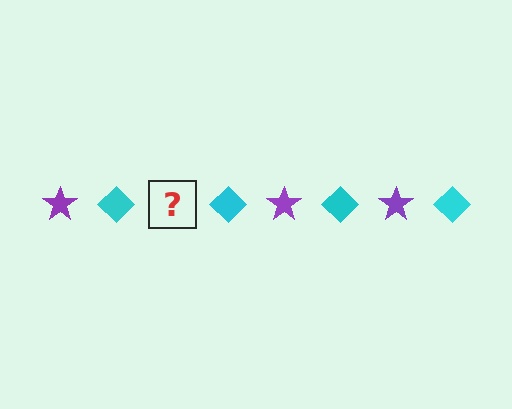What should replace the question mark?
The question mark should be replaced with a purple star.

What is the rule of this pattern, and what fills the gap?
The rule is that the pattern alternates between purple star and cyan diamond. The gap should be filled with a purple star.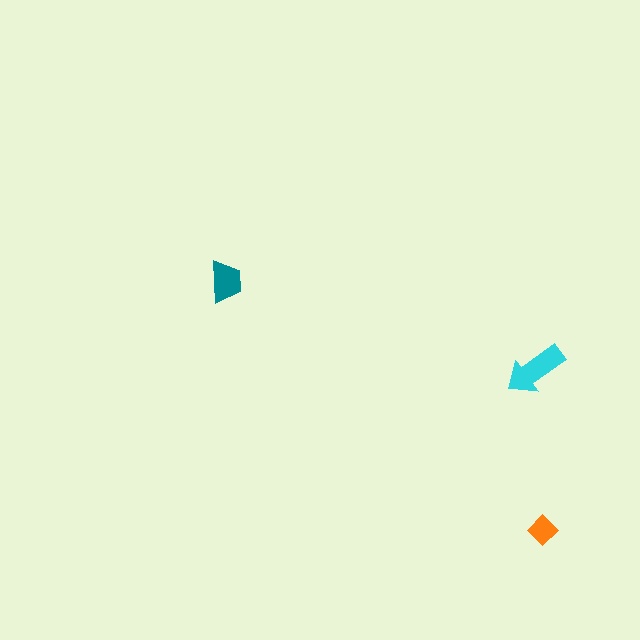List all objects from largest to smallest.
The cyan arrow, the teal trapezoid, the orange diamond.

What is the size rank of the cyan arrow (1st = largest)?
1st.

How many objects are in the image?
There are 3 objects in the image.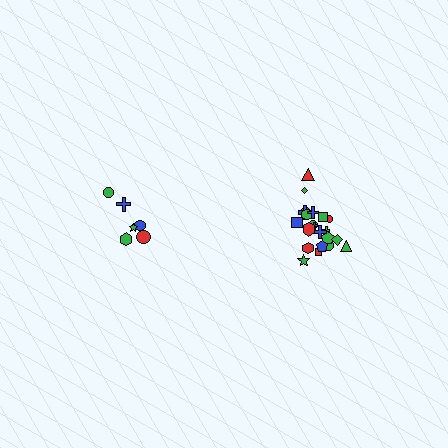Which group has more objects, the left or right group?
The right group.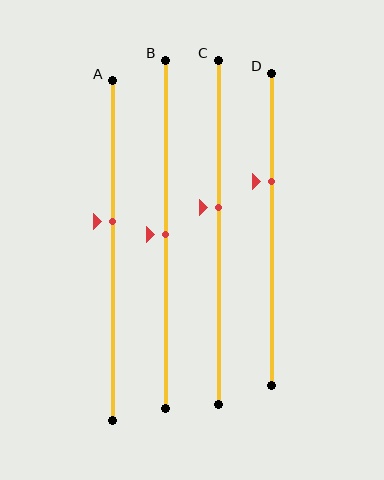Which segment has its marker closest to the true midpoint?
Segment B has its marker closest to the true midpoint.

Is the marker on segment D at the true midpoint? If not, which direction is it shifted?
No, the marker on segment D is shifted upward by about 15% of the segment length.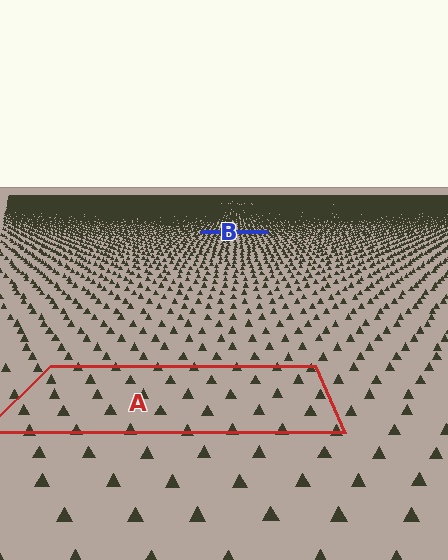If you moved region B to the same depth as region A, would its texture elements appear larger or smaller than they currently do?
They would appear larger. At a closer depth, the same texture elements are projected at a bigger on-screen size.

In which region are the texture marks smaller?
The texture marks are smaller in region B, because it is farther away.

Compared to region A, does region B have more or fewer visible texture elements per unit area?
Region B has more texture elements per unit area — they are packed more densely because it is farther away.